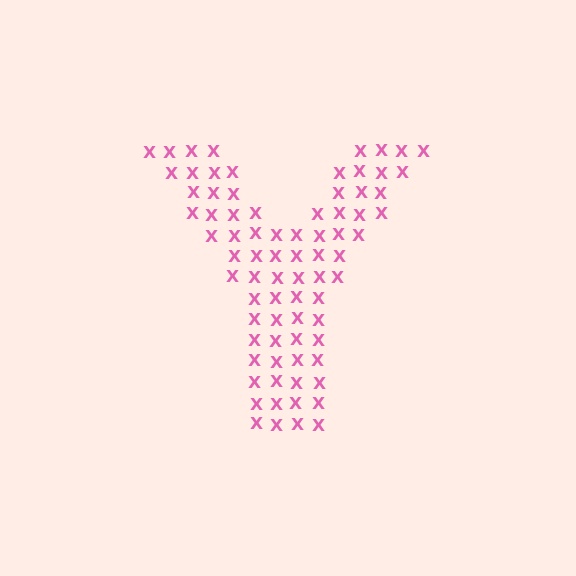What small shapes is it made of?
It is made of small letter X's.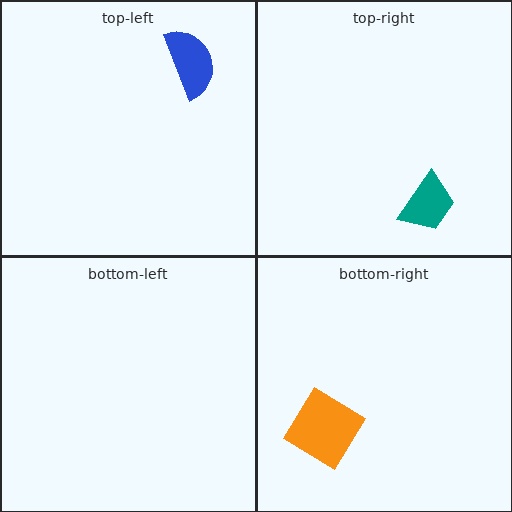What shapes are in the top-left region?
The blue semicircle.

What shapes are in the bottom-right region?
The orange diamond.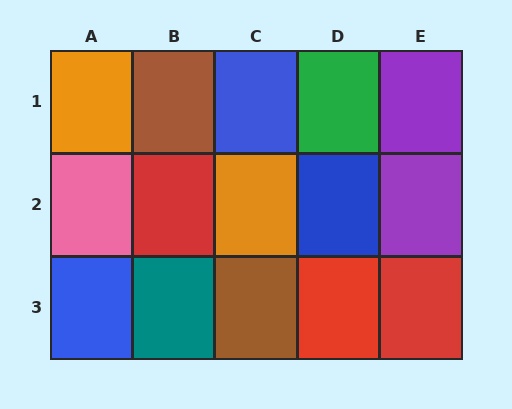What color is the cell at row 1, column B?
Brown.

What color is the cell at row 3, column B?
Teal.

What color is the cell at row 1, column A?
Orange.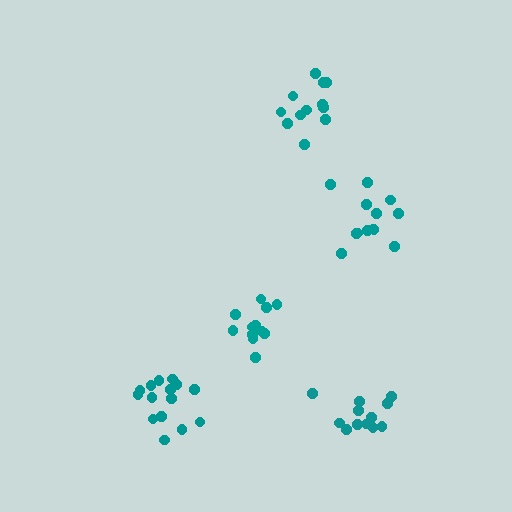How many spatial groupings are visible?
There are 5 spatial groupings.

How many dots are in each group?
Group 1: 13 dots, Group 2: 12 dots, Group 3: 12 dots, Group 4: 12 dots, Group 5: 15 dots (64 total).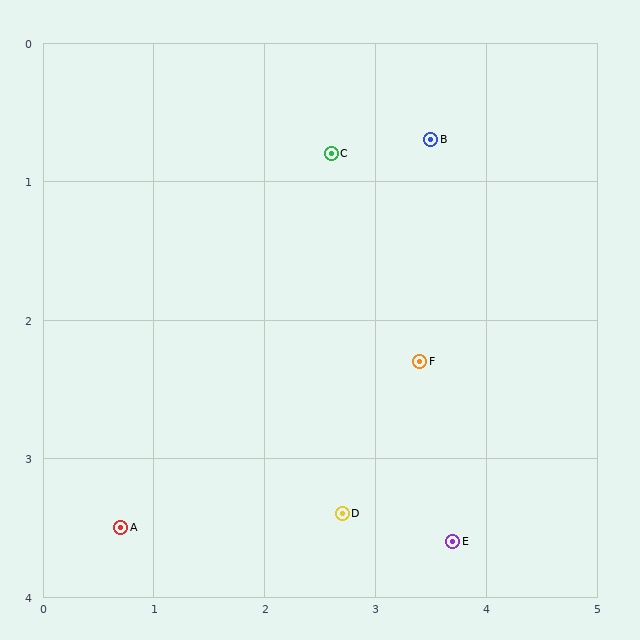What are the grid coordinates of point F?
Point F is at approximately (3.4, 2.3).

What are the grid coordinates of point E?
Point E is at approximately (3.7, 3.6).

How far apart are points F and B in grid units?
Points F and B are about 1.6 grid units apart.